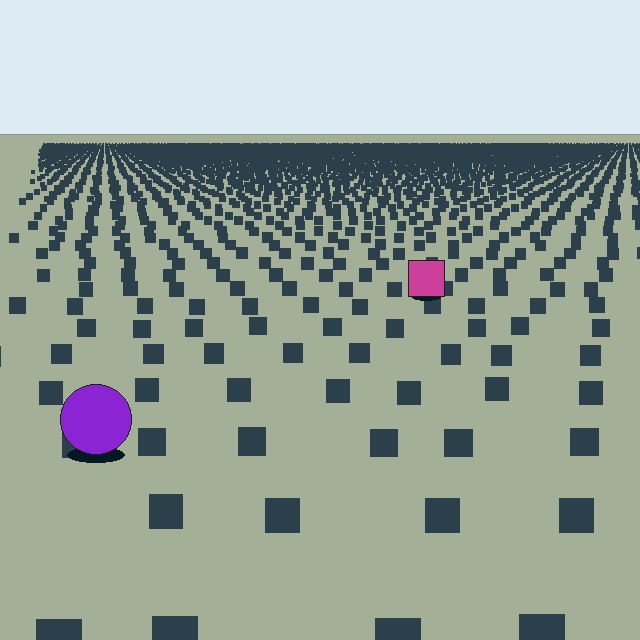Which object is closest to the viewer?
The purple circle is closest. The texture marks near it are larger and more spread out.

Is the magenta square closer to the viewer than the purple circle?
No. The purple circle is closer — you can tell from the texture gradient: the ground texture is coarser near it.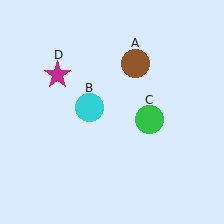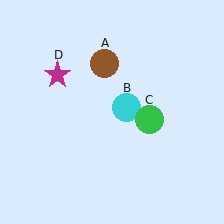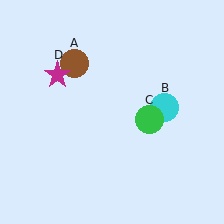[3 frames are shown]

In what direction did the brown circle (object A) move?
The brown circle (object A) moved left.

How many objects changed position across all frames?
2 objects changed position: brown circle (object A), cyan circle (object B).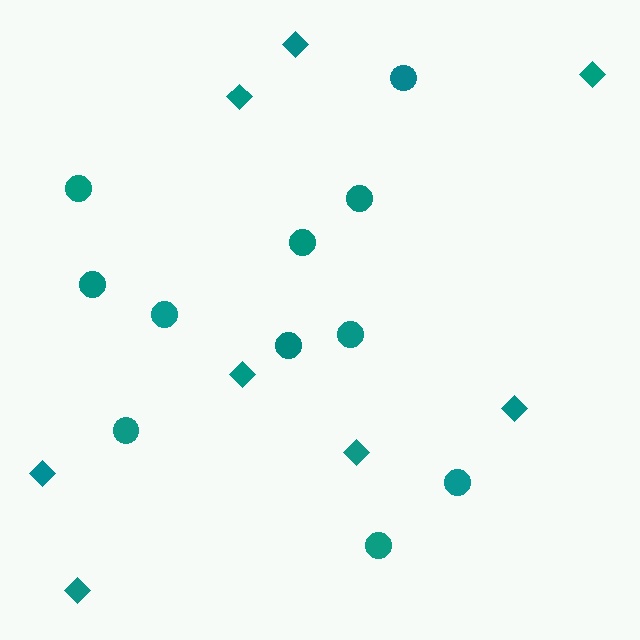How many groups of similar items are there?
There are 2 groups: one group of diamonds (8) and one group of circles (11).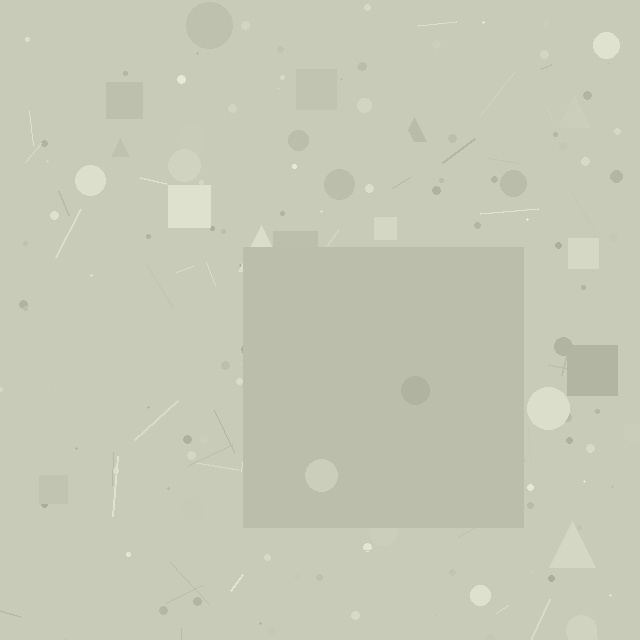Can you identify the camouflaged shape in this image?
The camouflaged shape is a square.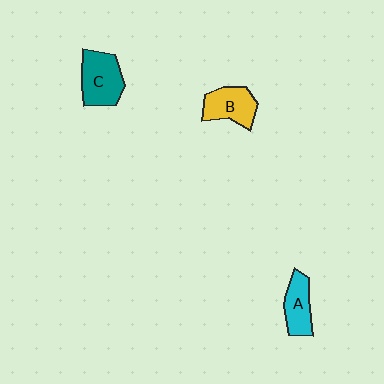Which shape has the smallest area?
Shape A (cyan).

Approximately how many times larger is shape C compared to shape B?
Approximately 1.2 times.